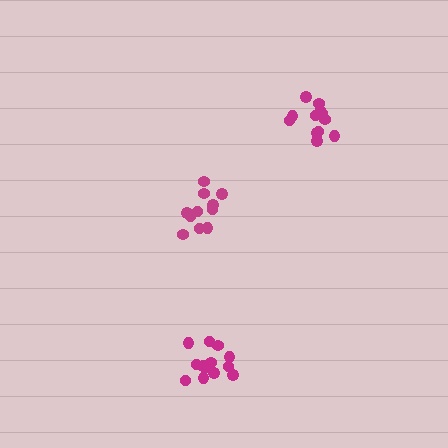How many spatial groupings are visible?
There are 3 spatial groupings.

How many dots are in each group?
Group 1: 13 dots, Group 2: 13 dots, Group 3: 11 dots (37 total).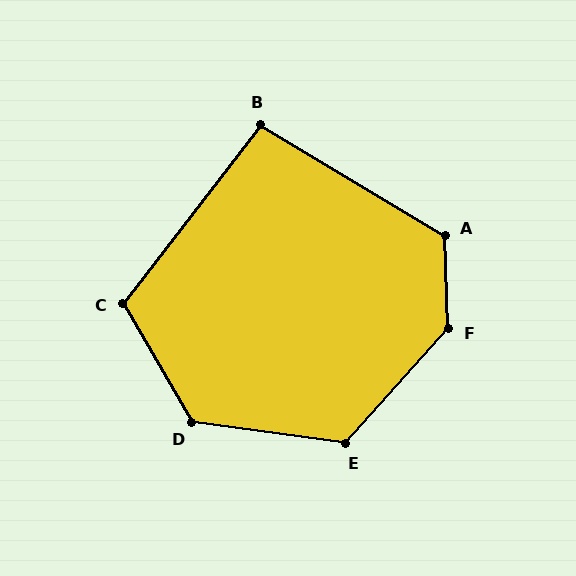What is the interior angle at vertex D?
Approximately 128 degrees (obtuse).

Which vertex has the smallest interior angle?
B, at approximately 96 degrees.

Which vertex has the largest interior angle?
F, at approximately 136 degrees.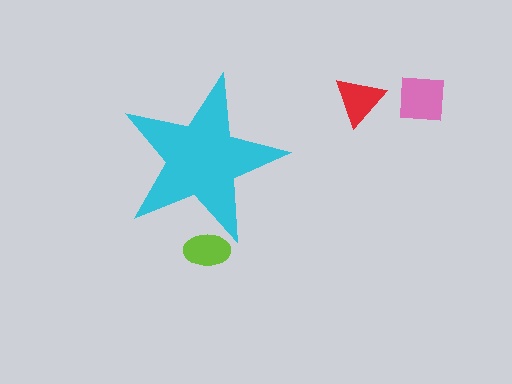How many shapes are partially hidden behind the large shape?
1 shape is partially hidden.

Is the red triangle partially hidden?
No, the red triangle is fully visible.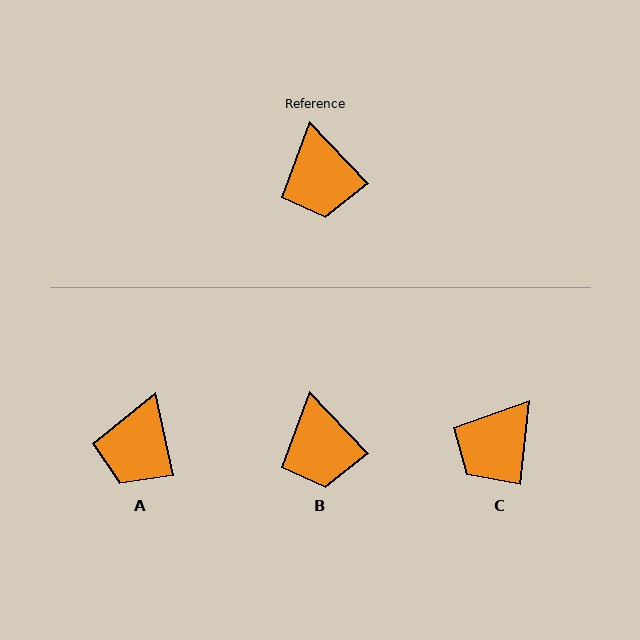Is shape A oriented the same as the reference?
No, it is off by about 31 degrees.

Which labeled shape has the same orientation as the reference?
B.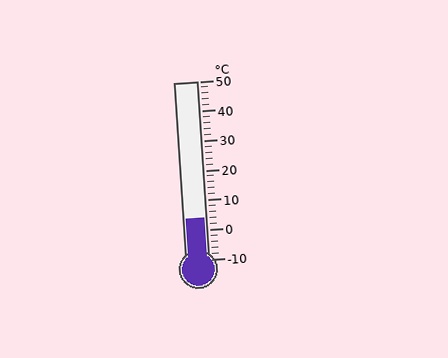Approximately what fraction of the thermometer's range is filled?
The thermometer is filled to approximately 25% of its range.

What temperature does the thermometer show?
The thermometer shows approximately 4°C.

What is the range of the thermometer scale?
The thermometer scale ranges from -10°C to 50°C.